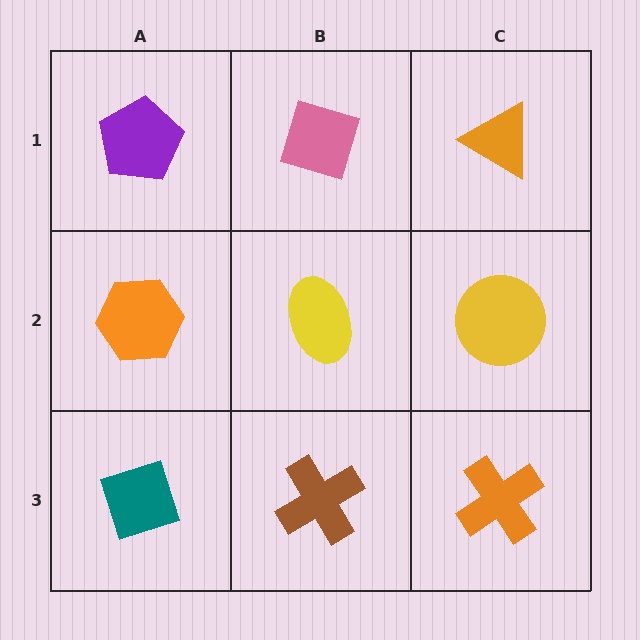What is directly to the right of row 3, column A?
A brown cross.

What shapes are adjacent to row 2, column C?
An orange triangle (row 1, column C), an orange cross (row 3, column C), a yellow ellipse (row 2, column B).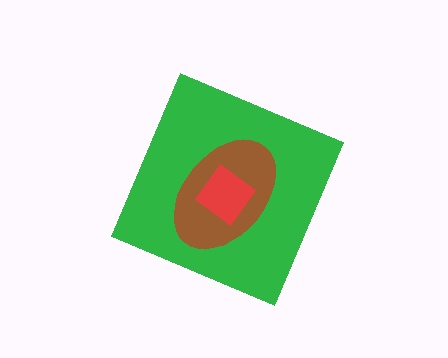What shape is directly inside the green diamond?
The brown ellipse.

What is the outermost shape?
The green diamond.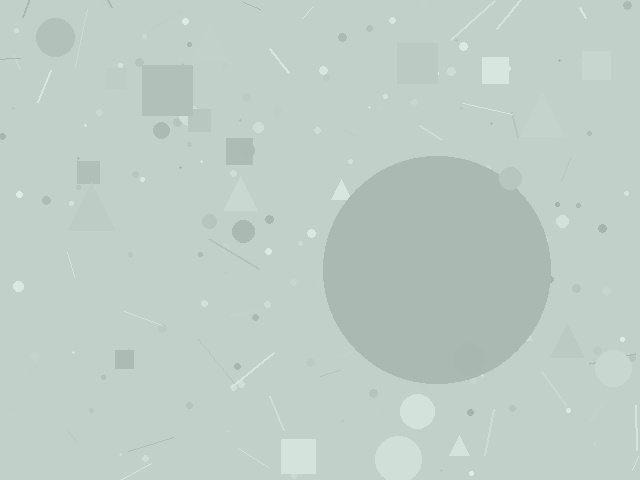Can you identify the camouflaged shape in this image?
The camouflaged shape is a circle.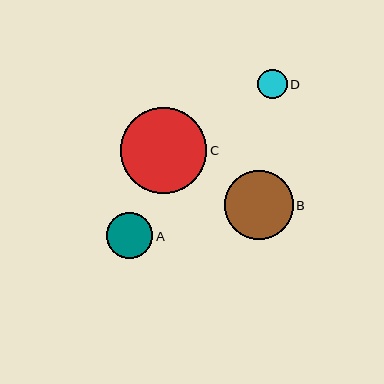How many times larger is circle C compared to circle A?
Circle C is approximately 1.9 times the size of circle A.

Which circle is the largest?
Circle C is the largest with a size of approximately 86 pixels.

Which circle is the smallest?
Circle D is the smallest with a size of approximately 29 pixels.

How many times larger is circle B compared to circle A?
Circle B is approximately 1.5 times the size of circle A.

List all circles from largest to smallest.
From largest to smallest: C, B, A, D.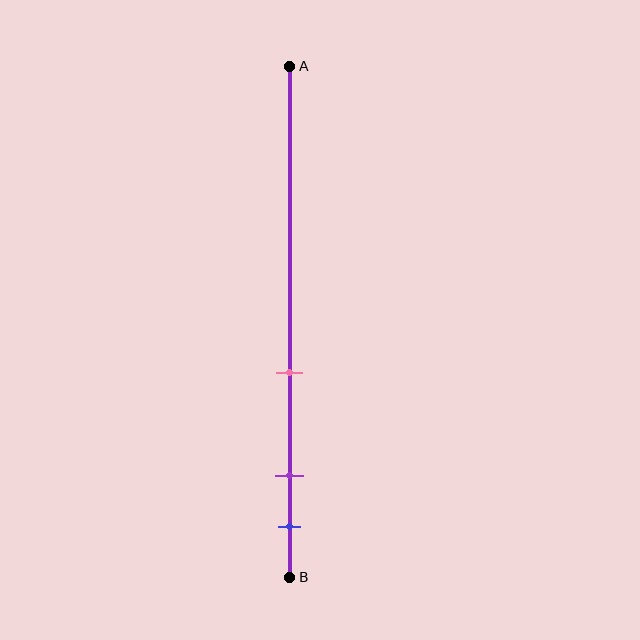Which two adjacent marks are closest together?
The purple and blue marks are the closest adjacent pair.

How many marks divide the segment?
There are 3 marks dividing the segment.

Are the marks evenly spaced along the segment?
No, the marks are not evenly spaced.